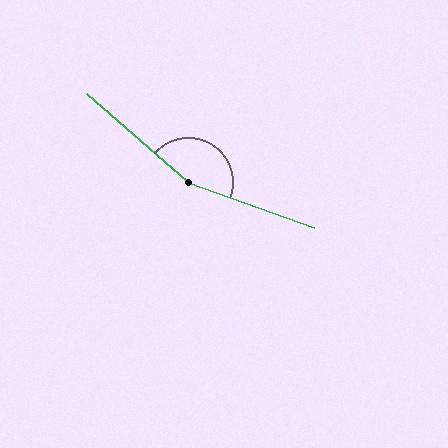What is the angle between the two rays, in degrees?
Approximately 159 degrees.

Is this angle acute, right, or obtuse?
It is obtuse.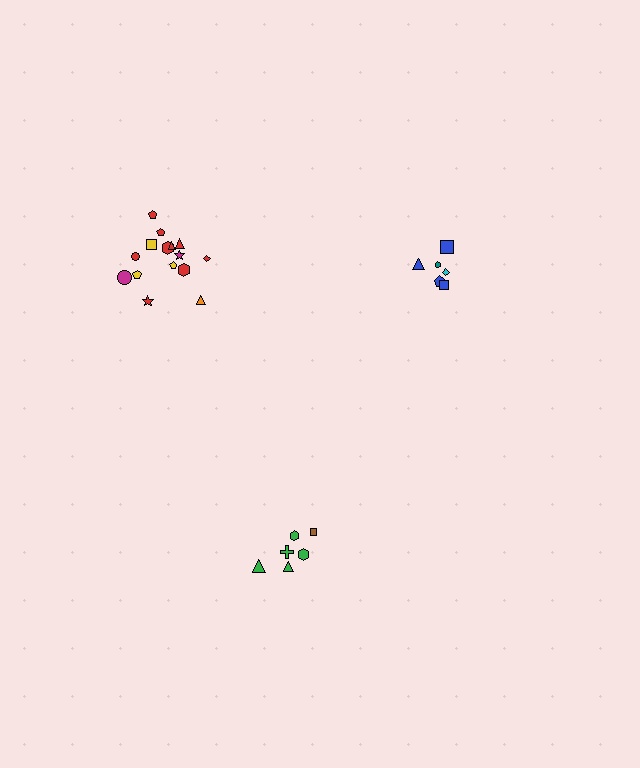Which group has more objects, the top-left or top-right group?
The top-left group.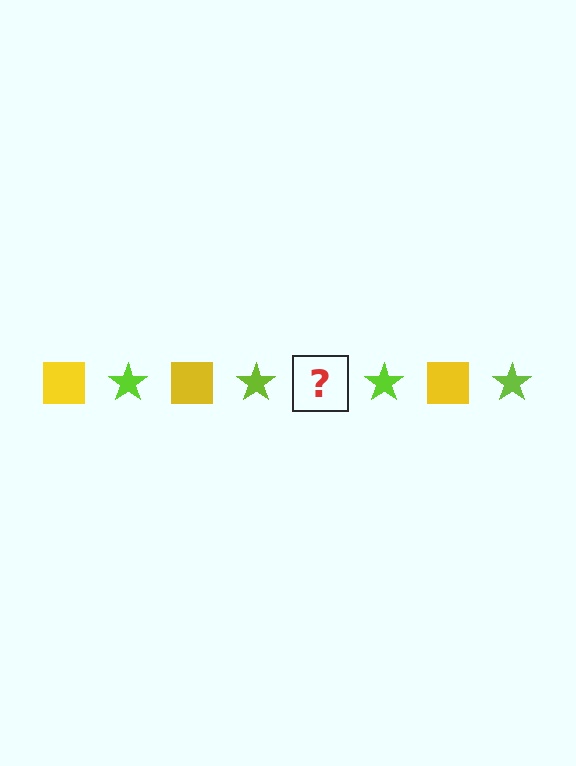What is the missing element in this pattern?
The missing element is a yellow square.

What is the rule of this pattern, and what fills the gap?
The rule is that the pattern alternates between yellow square and lime star. The gap should be filled with a yellow square.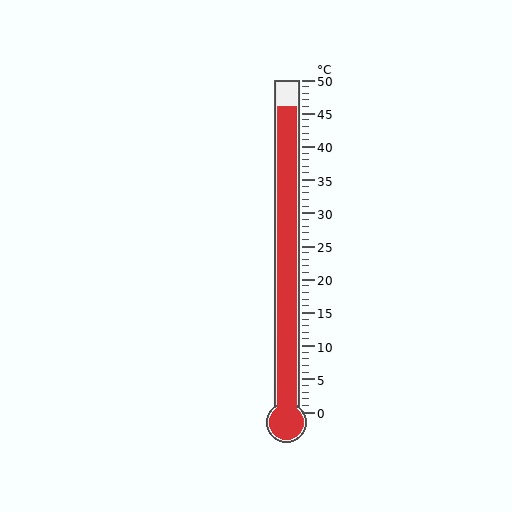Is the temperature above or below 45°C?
The temperature is above 45°C.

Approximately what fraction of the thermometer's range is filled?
The thermometer is filled to approximately 90% of its range.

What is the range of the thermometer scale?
The thermometer scale ranges from 0°C to 50°C.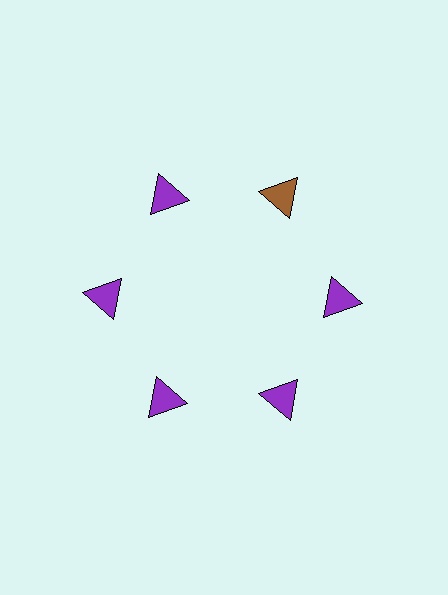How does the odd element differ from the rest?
It has a different color: brown instead of purple.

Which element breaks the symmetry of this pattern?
The brown triangle at roughly the 1 o'clock position breaks the symmetry. All other shapes are purple triangles.